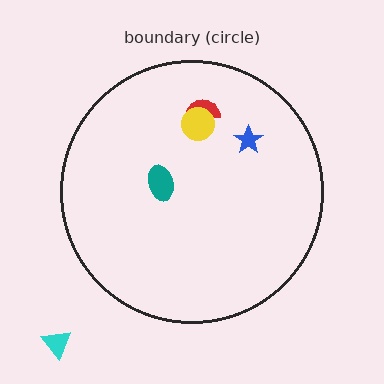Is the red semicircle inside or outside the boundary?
Inside.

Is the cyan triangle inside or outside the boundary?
Outside.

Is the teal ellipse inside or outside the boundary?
Inside.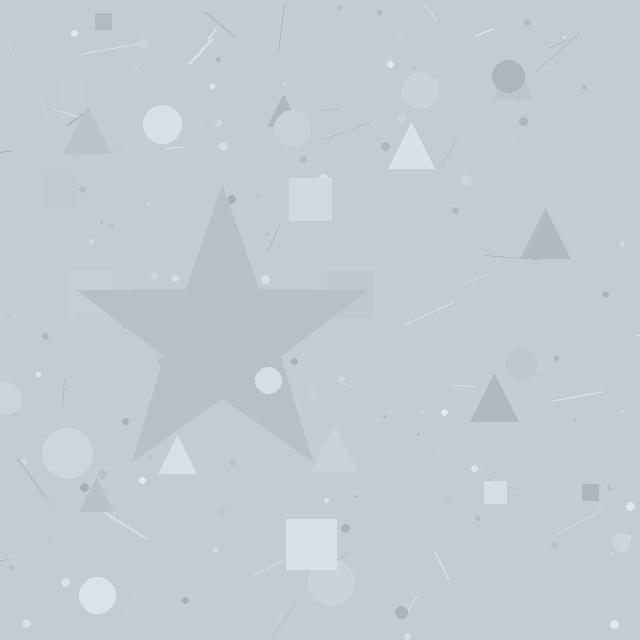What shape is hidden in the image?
A star is hidden in the image.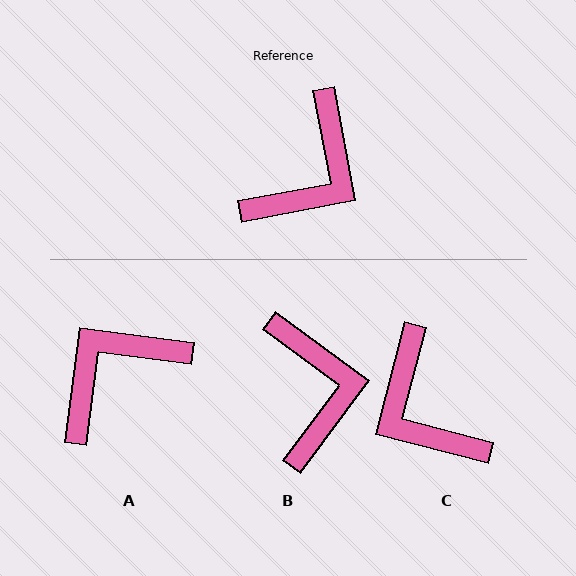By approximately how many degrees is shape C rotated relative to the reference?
Approximately 115 degrees clockwise.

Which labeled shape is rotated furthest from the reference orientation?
A, about 162 degrees away.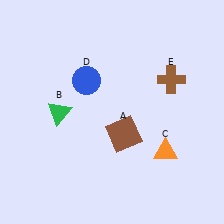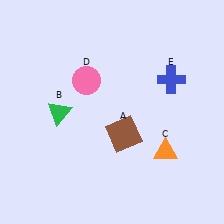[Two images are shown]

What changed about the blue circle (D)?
In Image 1, D is blue. In Image 2, it changed to pink.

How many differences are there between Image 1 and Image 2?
There are 2 differences between the two images.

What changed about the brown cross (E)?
In Image 1, E is brown. In Image 2, it changed to blue.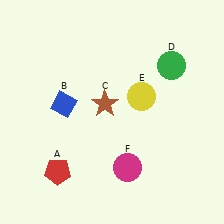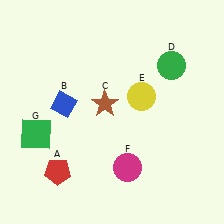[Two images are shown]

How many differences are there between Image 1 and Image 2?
There is 1 difference between the two images.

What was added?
A green square (G) was added in Image 2.